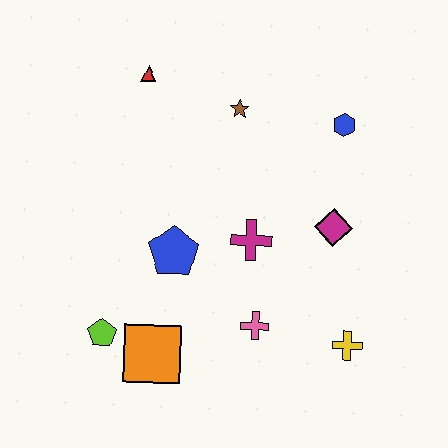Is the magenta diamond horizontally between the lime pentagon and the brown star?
No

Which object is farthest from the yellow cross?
The red triangle is farthest from the yellow cross.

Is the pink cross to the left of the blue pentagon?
No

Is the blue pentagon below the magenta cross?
Yes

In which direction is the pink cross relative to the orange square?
The pink cross is to the right of the orange square.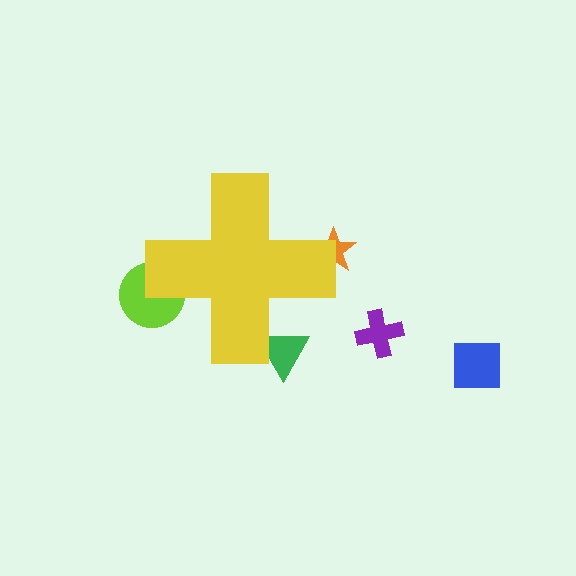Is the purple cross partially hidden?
No, the purple cross is fully visible.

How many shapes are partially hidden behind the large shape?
3 shapes are partially hidden.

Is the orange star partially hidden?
Yes, the orange star is partially hidden behind the yellow cross.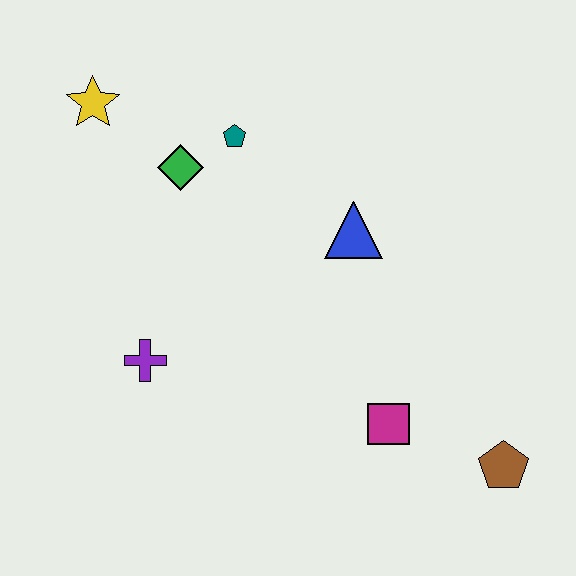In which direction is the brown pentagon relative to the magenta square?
The brown pentagon is to the right of the magenta square.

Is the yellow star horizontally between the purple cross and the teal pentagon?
No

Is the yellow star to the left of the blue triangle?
Yes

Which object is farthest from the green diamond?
The brown pentagon is farthest from the green diamond.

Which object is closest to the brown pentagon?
The magenta square is closest to the brown pentagon.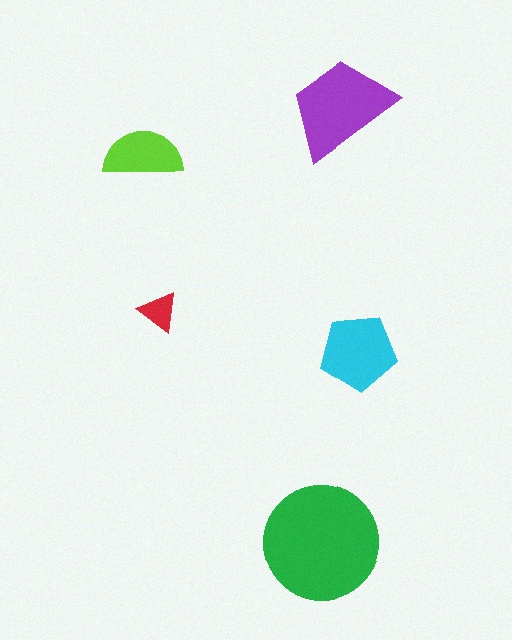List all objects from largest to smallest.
The green circle, the purple trapezoid, the cyan pentagon, the lime semicircle, the red triangle.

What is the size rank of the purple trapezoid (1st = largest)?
2nd.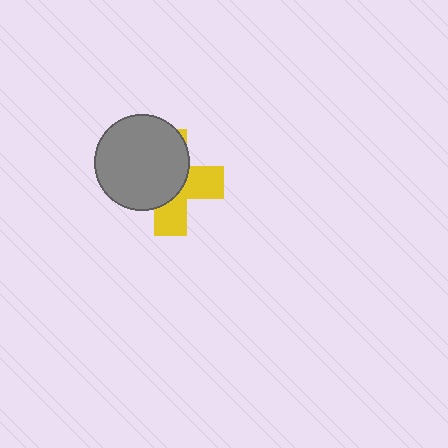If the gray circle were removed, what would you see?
You would see the complete yellow cross.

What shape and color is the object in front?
The object in front is a gray circle.